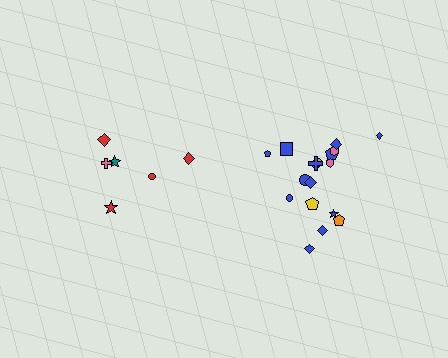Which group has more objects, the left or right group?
The right group.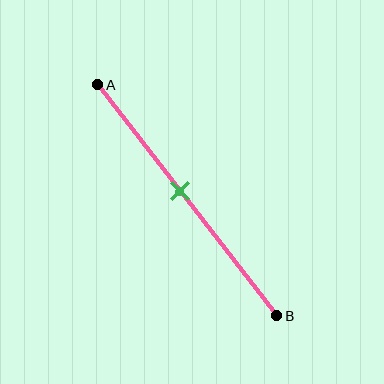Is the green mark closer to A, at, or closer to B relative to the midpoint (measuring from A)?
The green mark is closer to point A than the midpoint of segment AB.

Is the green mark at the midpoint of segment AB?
No, the mark is at about 45% from A, not at the 50% midpoint.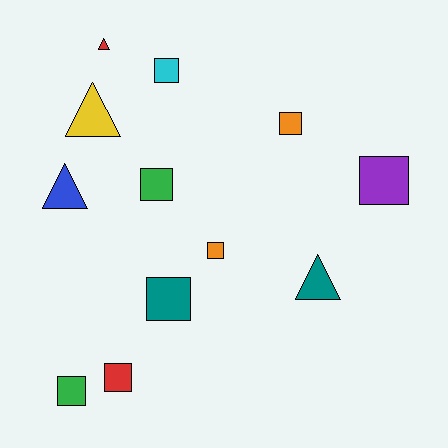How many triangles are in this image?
There are 4 triangles.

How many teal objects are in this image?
There are 2 teal objects.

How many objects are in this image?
There are 12 objects.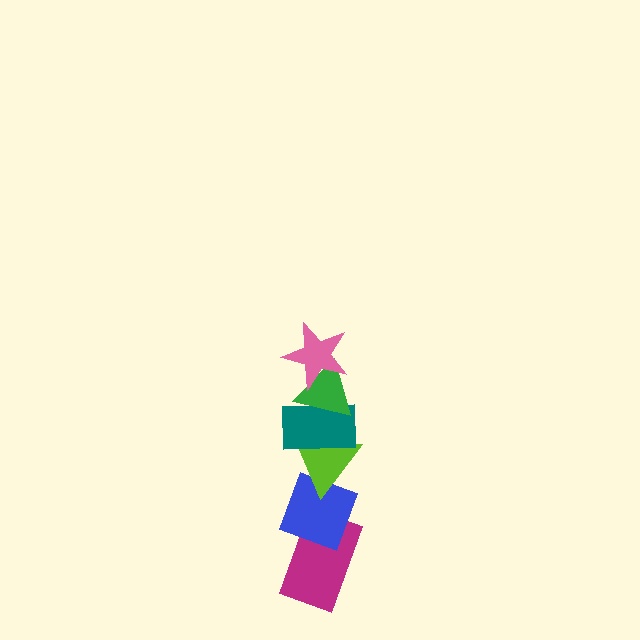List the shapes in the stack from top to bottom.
From top to bottom: the pink star, the green triangle, the teal rectangle, the lime triangle, the blue diamond, the magenta rectangle.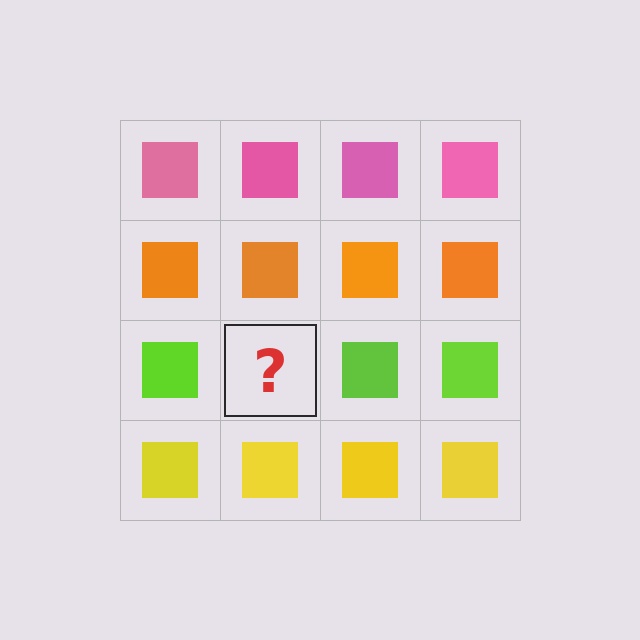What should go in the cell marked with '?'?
The missing cell should contain a lime square.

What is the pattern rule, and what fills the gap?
The rule is that each row has a consistent color. The gap should be filled with a lime square.